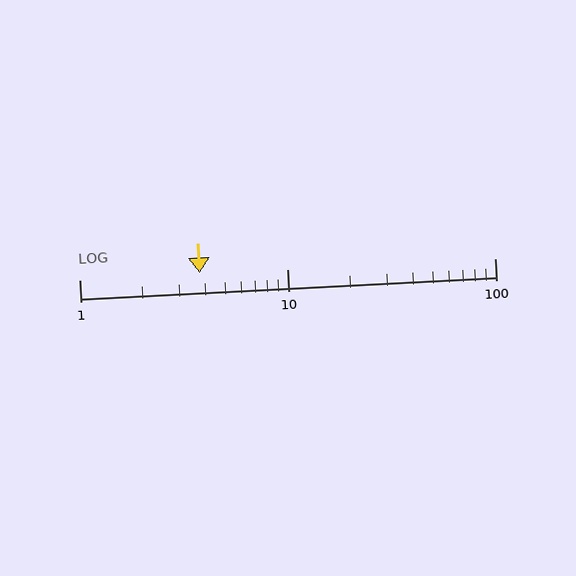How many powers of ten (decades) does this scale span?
The scale spans 2 decades, from 1 to 100.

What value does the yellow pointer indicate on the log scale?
The pointer indicates approximately 3.8.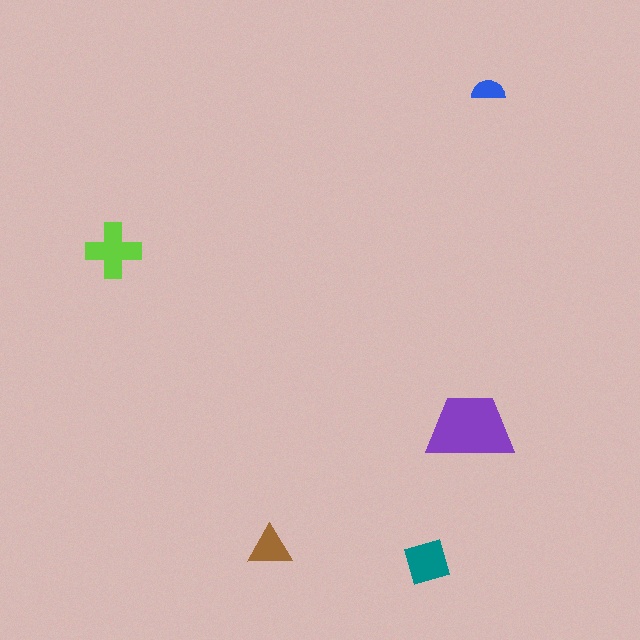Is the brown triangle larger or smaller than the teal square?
Smaller.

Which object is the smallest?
The blue semicircle.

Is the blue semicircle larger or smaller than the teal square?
Smaller.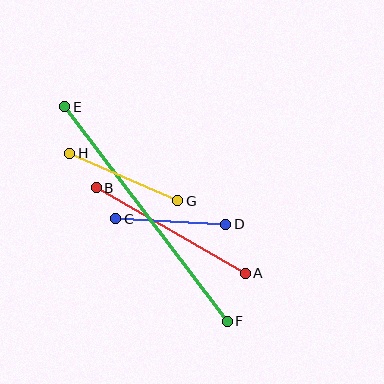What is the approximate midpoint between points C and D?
The midpoint is at approximately (171, 222) pixels.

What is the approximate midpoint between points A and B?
The midpoint is at approximately (171, 230) pixels.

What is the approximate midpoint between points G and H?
The midpoint is at approximately (124, 177) pixels.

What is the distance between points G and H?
The distance is approximately 118 pixels.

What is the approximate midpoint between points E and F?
The midpoint is at approximately (146, 214) pixels.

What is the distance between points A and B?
The distance is approximately 172 pixels.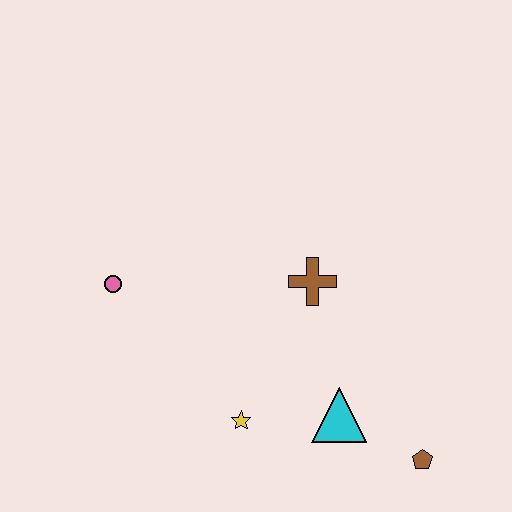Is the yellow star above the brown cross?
No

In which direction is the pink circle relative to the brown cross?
The pink circle is to the left of the brown cross.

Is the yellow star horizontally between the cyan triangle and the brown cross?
No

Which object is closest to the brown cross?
The cyan triangle is closest to the brown cross.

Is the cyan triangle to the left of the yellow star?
No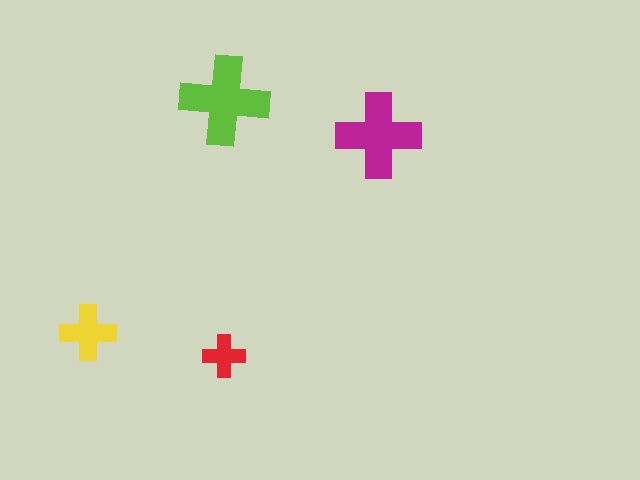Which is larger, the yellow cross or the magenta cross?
The magenta one.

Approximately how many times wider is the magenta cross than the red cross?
About 2 times wider.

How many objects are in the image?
There are 4 objects in the image.